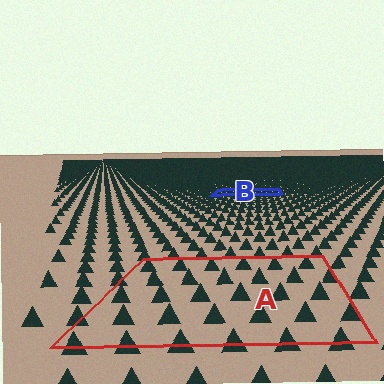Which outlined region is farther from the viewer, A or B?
Region B is farther from the viewer — the texture elements inside it appear smaller and more densely packed.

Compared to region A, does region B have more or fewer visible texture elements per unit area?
Region B has more texture elements per unit area — they are packed more densely because it is farther away.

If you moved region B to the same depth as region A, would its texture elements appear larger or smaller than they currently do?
They would appear larger. At a closer depth, the same texture elements are projected at a bigger on-screen size.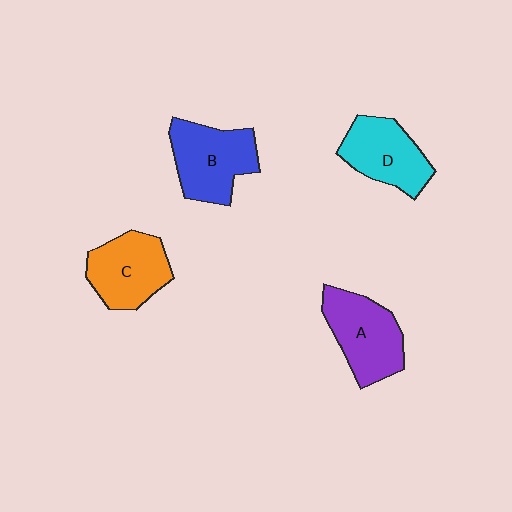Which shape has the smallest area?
Shape D (cyan).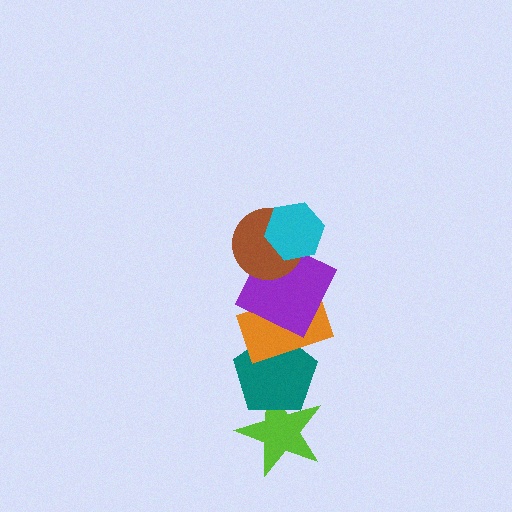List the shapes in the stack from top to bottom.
From top to bottom: the cyan hexagon, the brown circle, the purple square, the orange rectangle, the teal pentagon, the lime star.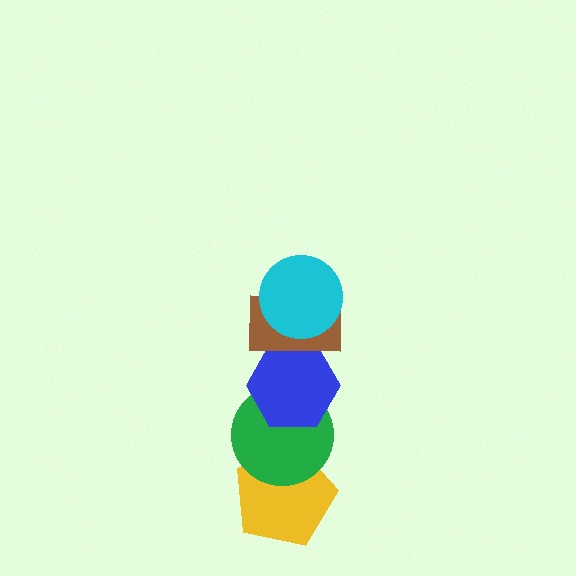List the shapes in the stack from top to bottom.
From top to bottom: the cyan circle, the brown rectangle, the blue hexagon, the green circle, the yellow pentagon.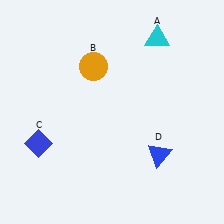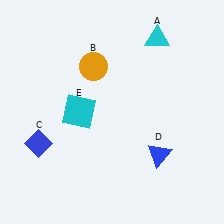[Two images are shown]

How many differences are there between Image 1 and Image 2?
There is 1 difference between the two images.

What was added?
A cyan square (E) was added in Image 2.